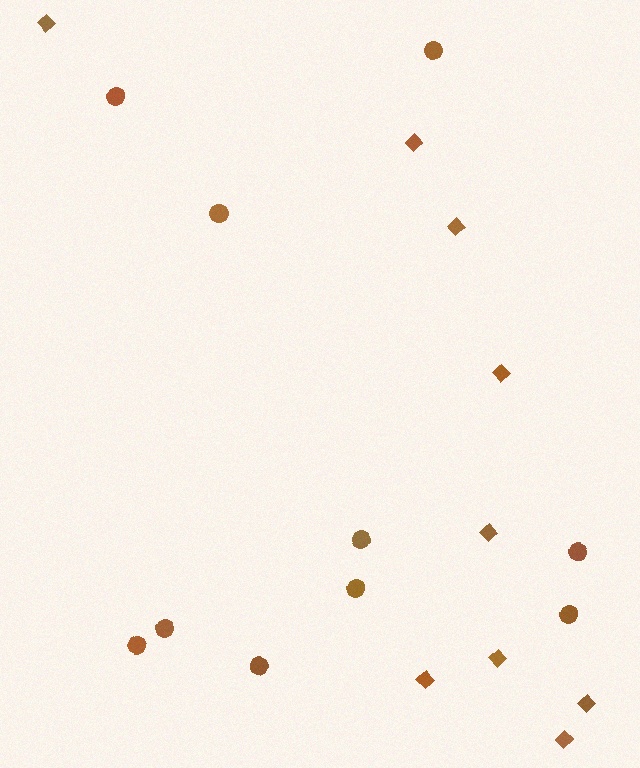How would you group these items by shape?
There are 2 groups: one group of circles (10) and one group of diamonds (9).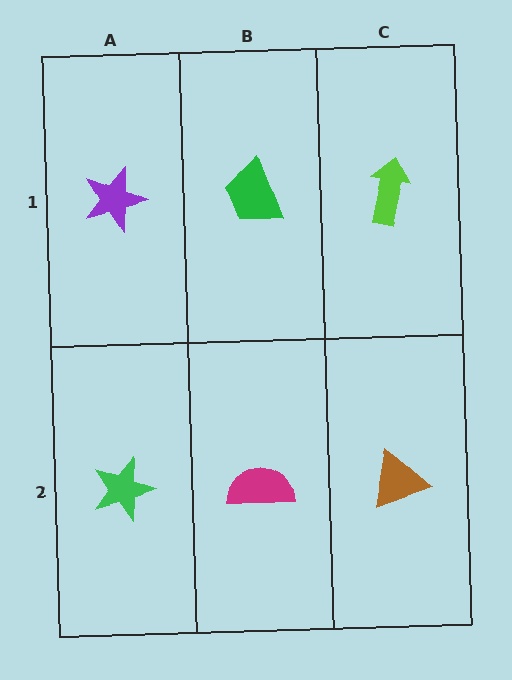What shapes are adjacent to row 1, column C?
A brown triangle (row 2, column C), a green trapezoid (row 1, column B).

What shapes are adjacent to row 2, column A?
A purple star (row 1, column A), a magenta semicircle (row 2, column B).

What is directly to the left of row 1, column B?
A purple star.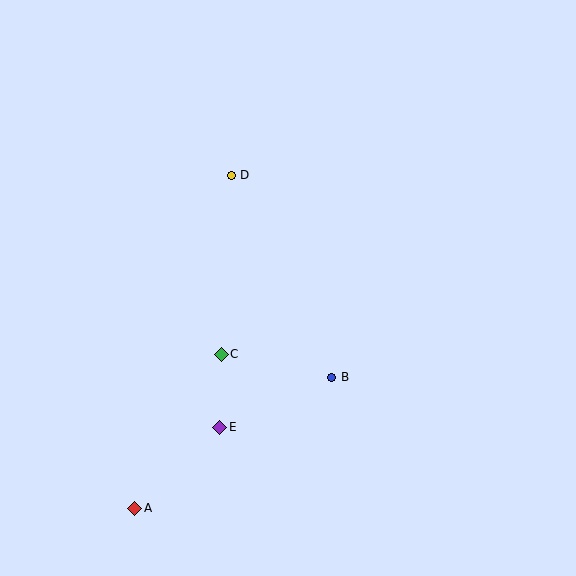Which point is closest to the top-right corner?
Point D is closest to the top-right corner.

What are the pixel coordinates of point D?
Point D is at (231, 175).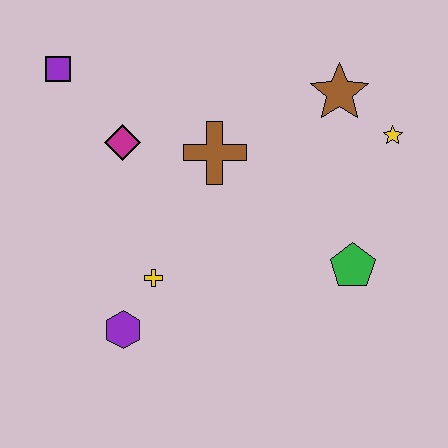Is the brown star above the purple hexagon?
Yes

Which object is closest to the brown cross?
The magenta diamond is closest to the brown cross.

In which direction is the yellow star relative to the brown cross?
The yellow star is to the right of the brown cross.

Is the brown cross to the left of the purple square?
No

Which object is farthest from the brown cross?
The purple hexagon is farthest from the brown cross.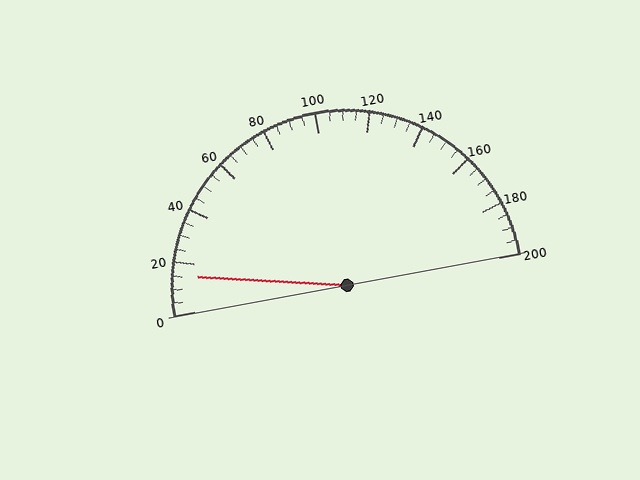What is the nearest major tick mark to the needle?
The nearest major tick mark is 20.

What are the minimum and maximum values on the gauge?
The gauge ranges from 0 to 200.